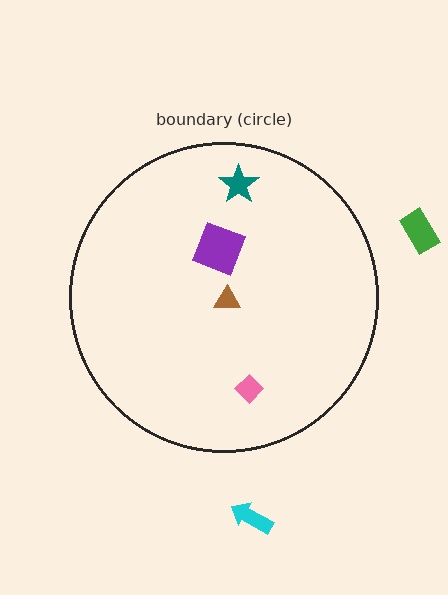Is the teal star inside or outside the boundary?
Inside.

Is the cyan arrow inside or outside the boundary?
Outside.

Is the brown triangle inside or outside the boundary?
Inside.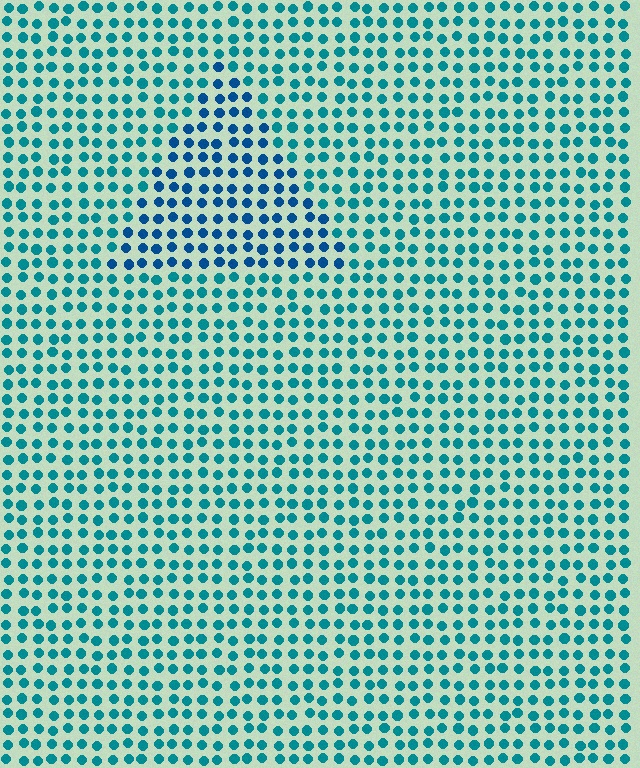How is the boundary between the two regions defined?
The boundary is defined purely by a slight shift in hue (about 26 degrees). Spacing, size, and orientation are identical on both sides.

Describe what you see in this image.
The image is filled with small teal elements in a uniform arrangement. A triangle-shaped region is visible where the elements are tinted to a slightly different hue, forming a subtle color boundary.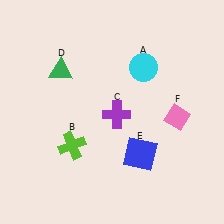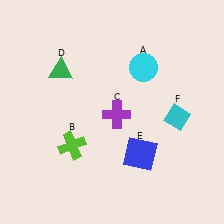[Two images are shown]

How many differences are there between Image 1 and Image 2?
There is 1 difference between the two images.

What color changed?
The diamond (F) changed from pink in Image 1 to cyan in Image 2.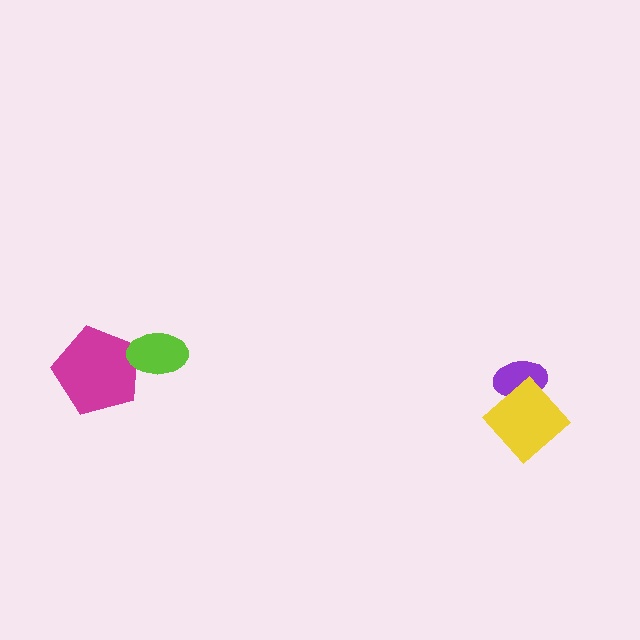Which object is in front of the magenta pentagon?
The lime ellipse is in front of the magenta pentagon.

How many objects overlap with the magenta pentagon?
1 object overlaps with the magenta pentagon.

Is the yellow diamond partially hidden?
No, no other shape covers it.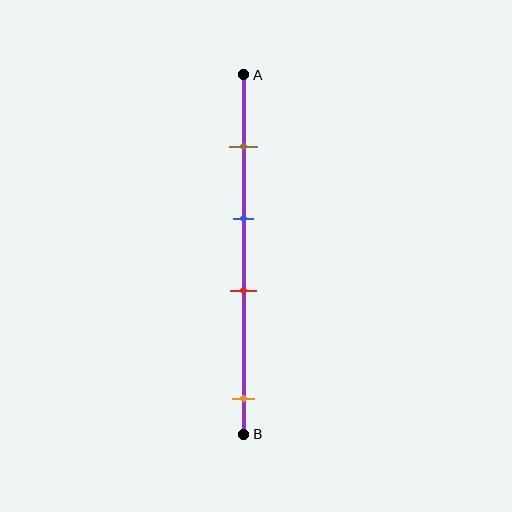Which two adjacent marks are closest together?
The blue and red marks are the closest adjacent pair.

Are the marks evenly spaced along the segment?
No, the marks are not evenly spaced.